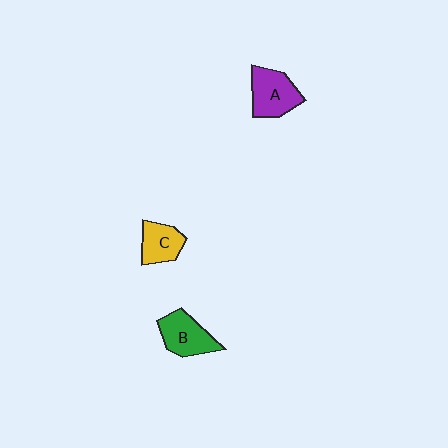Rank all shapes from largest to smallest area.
From largest to smallest: A (purple), B (green), C (yellow).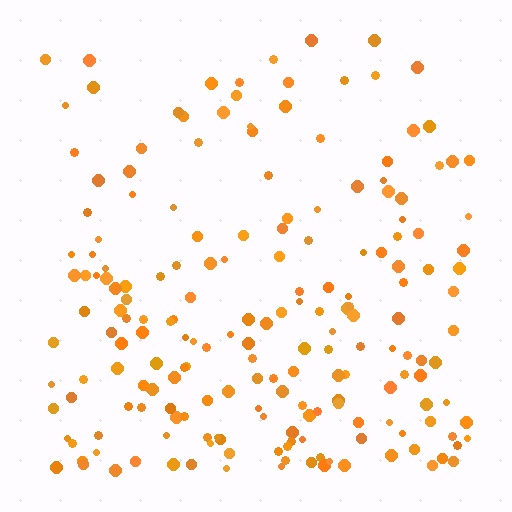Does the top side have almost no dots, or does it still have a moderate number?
Still a moderate number, just noticeably fewer than the bottom.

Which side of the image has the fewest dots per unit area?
The top.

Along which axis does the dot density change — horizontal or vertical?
Vertical.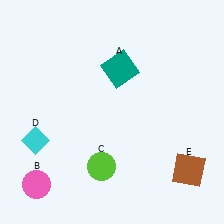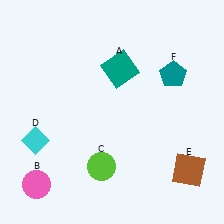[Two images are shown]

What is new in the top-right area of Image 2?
A teal pentagon (F) was added in the top-right area of Image 2.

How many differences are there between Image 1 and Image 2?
There is 1 difference between the two images.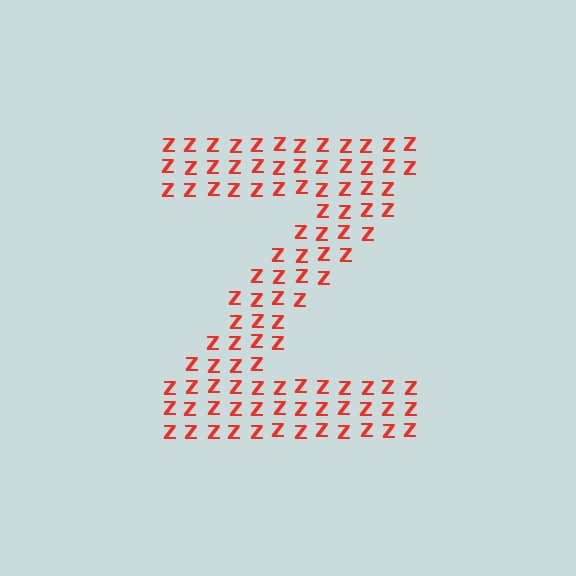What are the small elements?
The small elements are letter Z's.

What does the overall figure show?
The overall figure shows the letter Z.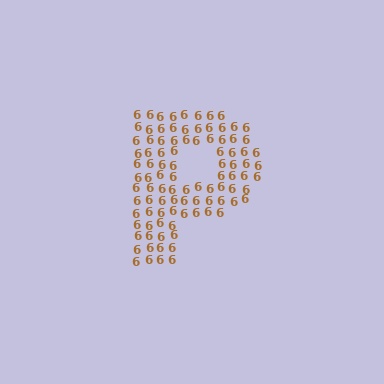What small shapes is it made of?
It is made of small digit 6's.